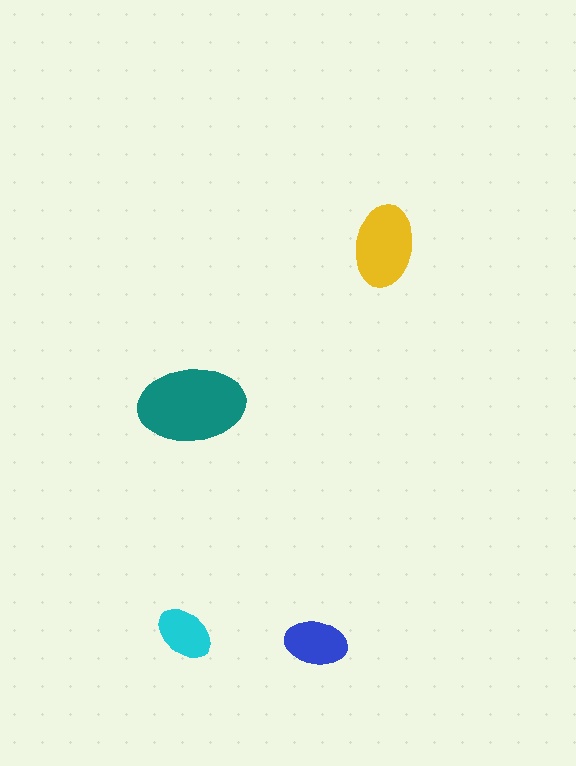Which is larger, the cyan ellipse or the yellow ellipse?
The yellow one.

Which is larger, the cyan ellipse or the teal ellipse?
The teal one.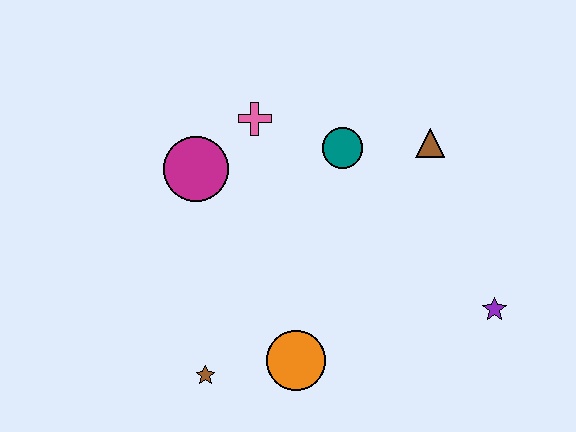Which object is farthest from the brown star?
The brown triangle is farthest from the brown star.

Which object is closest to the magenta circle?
The pink cross is closest to the magenta circle.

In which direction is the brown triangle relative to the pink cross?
The brown triangle is to the right of the pink cross.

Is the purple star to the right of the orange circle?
Yes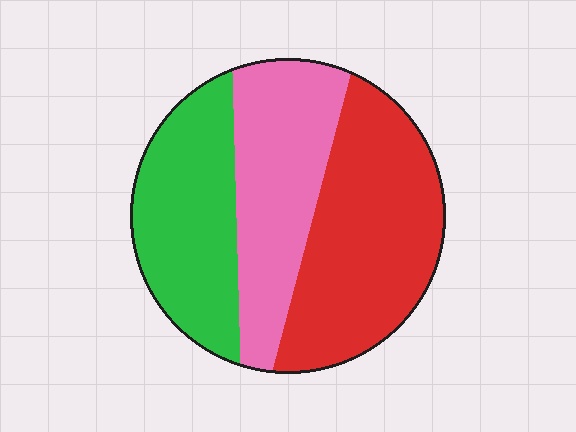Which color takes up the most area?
Red, at roughly 40%.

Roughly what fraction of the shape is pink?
Pink takes up about one third (1/3) of the shape.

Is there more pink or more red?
Red.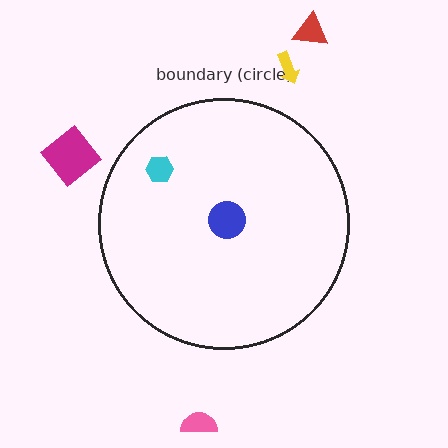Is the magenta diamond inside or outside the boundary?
Outside.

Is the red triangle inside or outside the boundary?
Outside.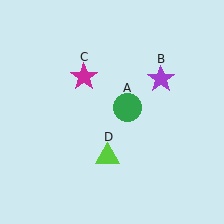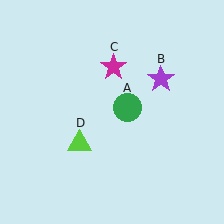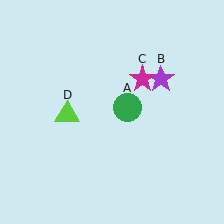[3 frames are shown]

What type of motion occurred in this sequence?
The magenta star (object C), lime triangle (object D) rotated clockwise around the center of the scene.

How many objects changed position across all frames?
2 objects changed position: magenta star (object C), lime triangle (object D).